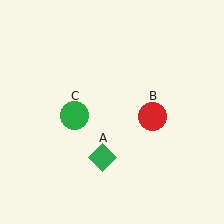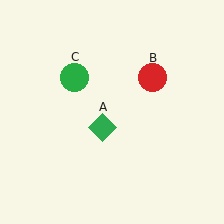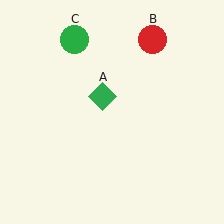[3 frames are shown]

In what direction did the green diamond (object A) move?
The green diamond (object A) moved up.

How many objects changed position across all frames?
3 objects changed position: green diamond (object A), red circle (object B), green circle (object C).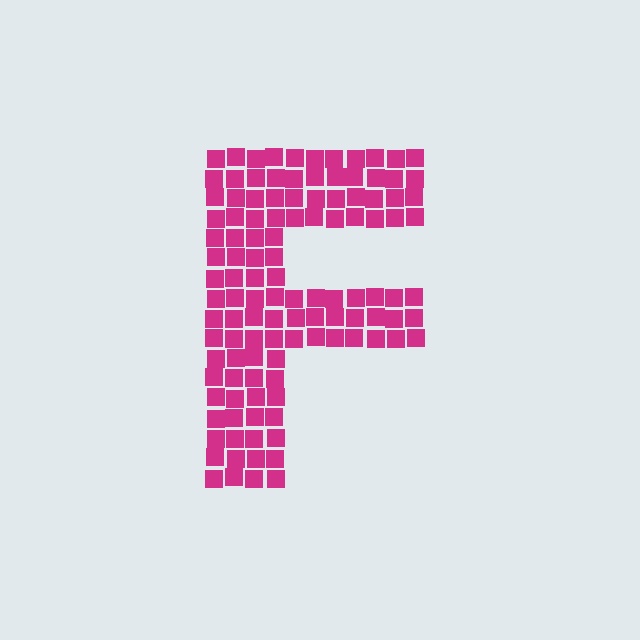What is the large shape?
The large shape is the letter F.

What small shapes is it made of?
It is made of small squares.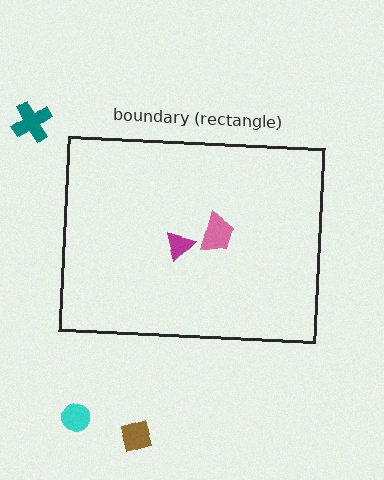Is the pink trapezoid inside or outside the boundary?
Inside.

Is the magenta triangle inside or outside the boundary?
Inside.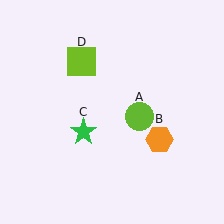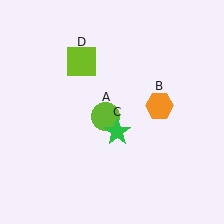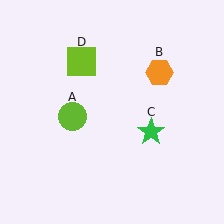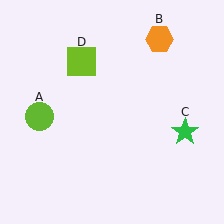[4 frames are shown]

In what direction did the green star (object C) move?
The green star (object C) moved right.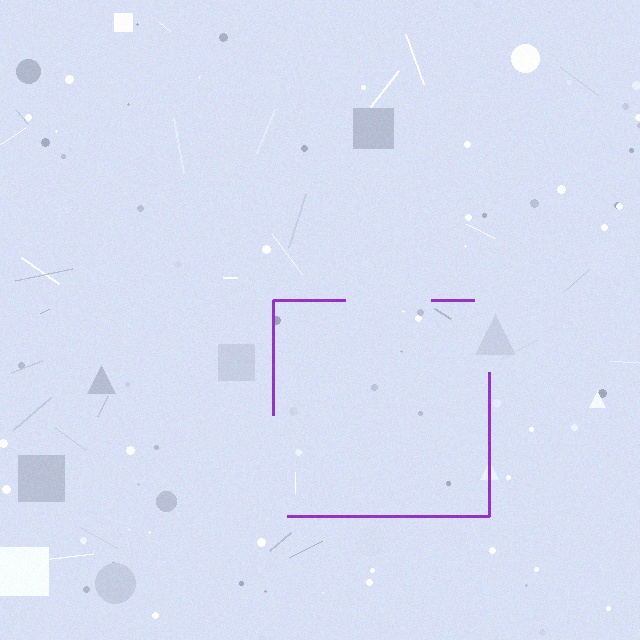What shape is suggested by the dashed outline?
The dashed outline suggests a square.